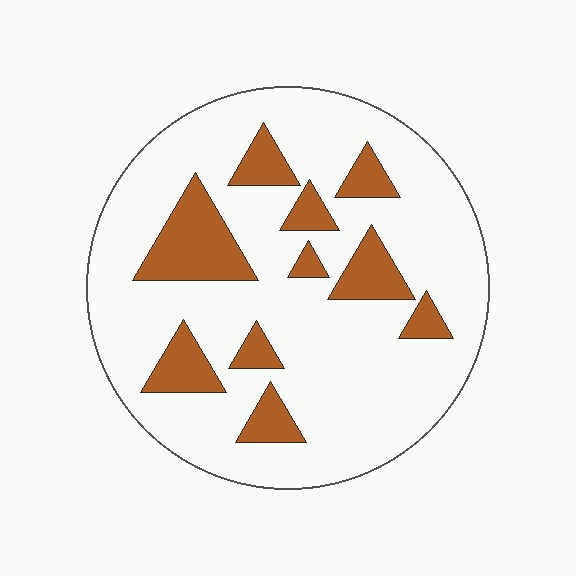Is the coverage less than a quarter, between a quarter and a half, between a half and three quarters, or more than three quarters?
Less than a quarter.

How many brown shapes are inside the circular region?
10.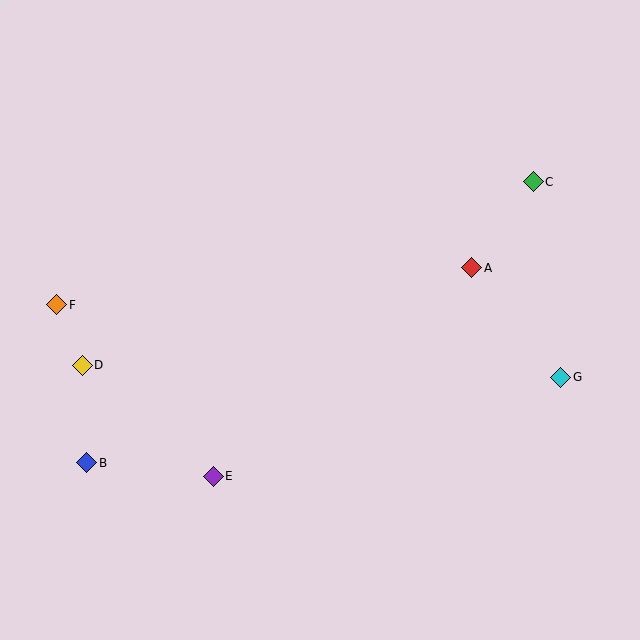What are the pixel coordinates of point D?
Point D is at (82, 365).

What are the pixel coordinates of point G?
Point G is at (561, 377).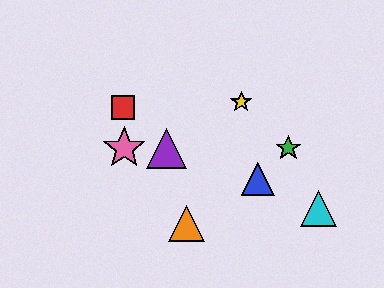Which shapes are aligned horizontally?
The green star, the purple triangle, the pink star are aligned horizontally.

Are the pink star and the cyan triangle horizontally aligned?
No, the pink star is at y≈148 and the cyan triangle is at y≈208.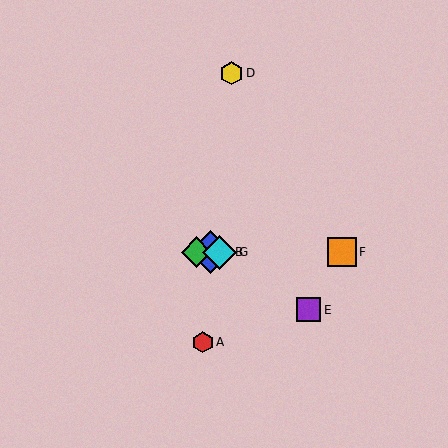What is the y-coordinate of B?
Object B is at y≈252.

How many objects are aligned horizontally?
4 objects (B, C, F, G) are aligned horizontally.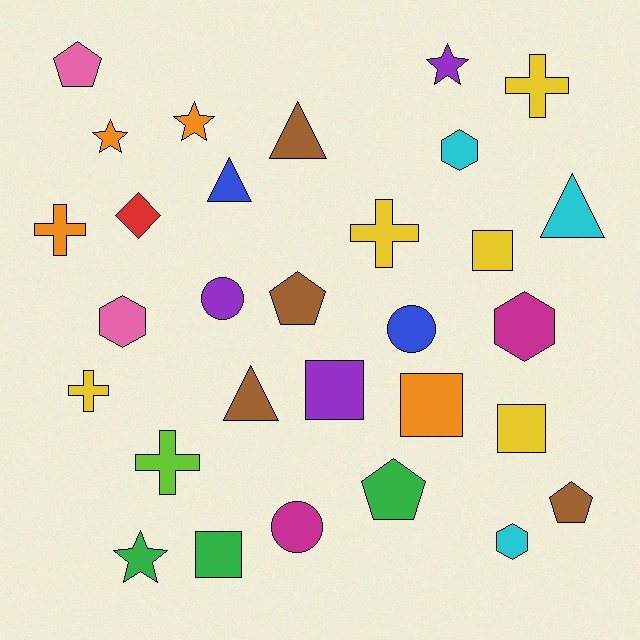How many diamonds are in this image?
There is 1 diamond.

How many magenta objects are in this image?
There are 2 magenta objects.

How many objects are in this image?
There are 30 objects.